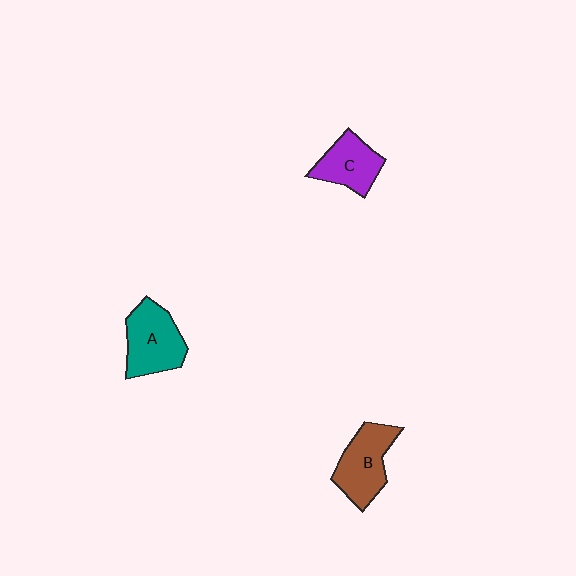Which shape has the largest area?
Shape A (teal).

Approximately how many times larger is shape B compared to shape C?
Approximately 1.2 times.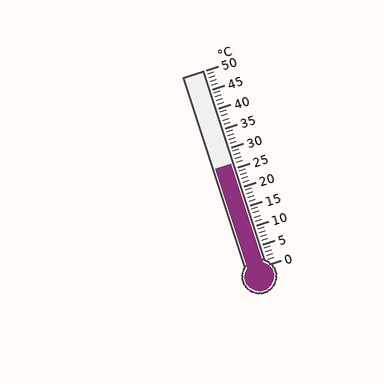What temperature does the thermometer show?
The thermometer shows approximately 26°C.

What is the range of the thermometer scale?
The thermometer scale ranges from 0°C to 50°C.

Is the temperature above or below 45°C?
The temperature is below 45°C.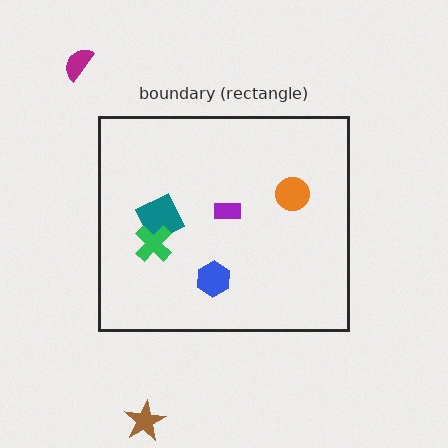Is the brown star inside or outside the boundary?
Outside.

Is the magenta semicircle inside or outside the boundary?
Outside.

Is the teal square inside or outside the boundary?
Inside.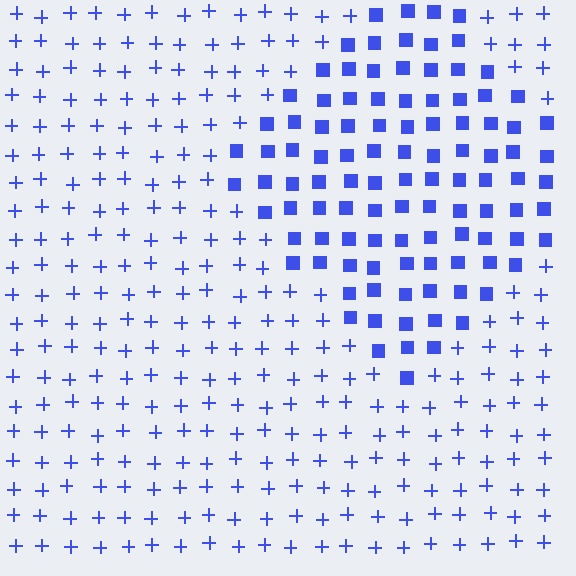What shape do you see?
I see a diamond.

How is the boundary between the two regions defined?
The boundary is defined by a change in element shape: squares inside vs. plus signs outside. All elements share the same color and spacing.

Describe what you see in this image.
The image is filled with small blue elements arranged in a uniform grid. A diamond-shaped region contains squares, while the surrounding area contains plus signs. The boundary is defined purely by the change in element shape.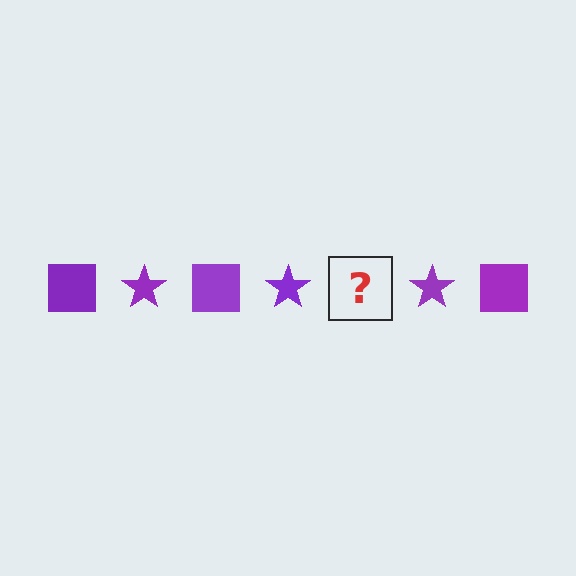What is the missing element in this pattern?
The missing element is a purple square.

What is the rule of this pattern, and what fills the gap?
The rule is that the pattern cycles through square, star shapes in purple. The gap should be filled with a purple square.